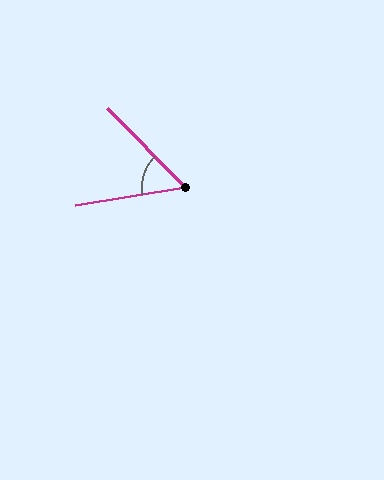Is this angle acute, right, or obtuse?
It is acute.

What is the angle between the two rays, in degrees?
Approximately 55 degrees.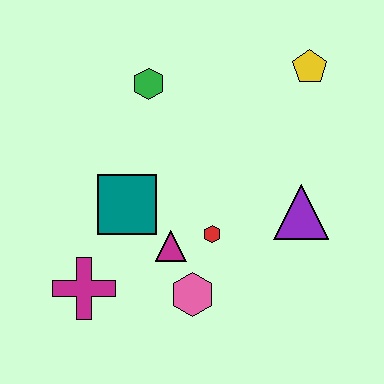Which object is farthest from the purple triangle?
The magenta cross is farthest from the purple triangle.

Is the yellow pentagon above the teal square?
Yes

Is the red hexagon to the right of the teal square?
Yes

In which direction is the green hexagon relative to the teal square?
The green hexagon is above the teal square.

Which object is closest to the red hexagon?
The magenta triangle is closest to the red hexagon.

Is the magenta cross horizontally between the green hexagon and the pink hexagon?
No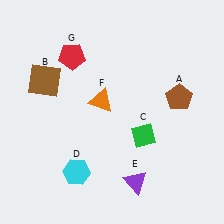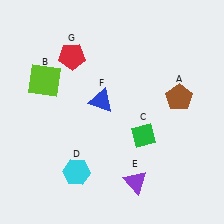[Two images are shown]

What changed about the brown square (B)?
In Image 1, B is brown. In Image 2, it changed to lime.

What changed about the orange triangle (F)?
In Image 1, F is orange. In Image 2, it changed to blue.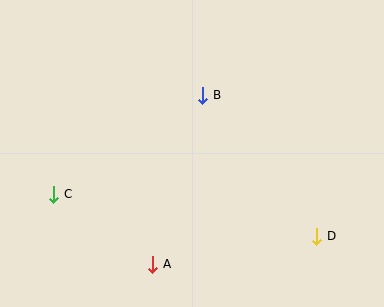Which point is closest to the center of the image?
Point B at (203, 95) is closest to the center.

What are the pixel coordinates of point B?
Point B is at (203, 95).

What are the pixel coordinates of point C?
Point C is at (54, 194).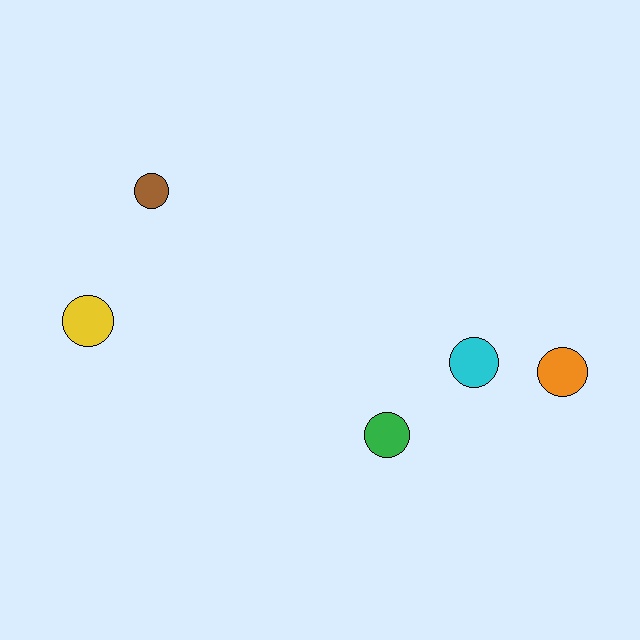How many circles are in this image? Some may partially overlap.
There are 5 circles.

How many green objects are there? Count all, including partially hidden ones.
There is 1 green object.